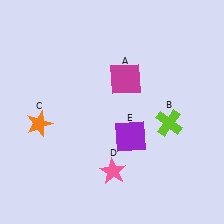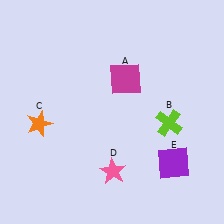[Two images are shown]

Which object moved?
The purple square (E) moved right.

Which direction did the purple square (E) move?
The purple square (E) moved right.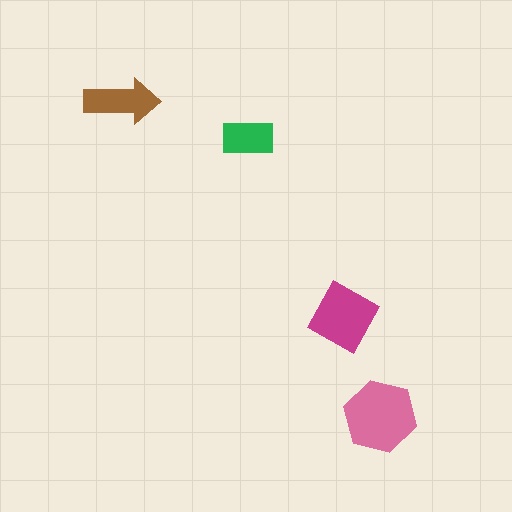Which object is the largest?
The pink hexagon.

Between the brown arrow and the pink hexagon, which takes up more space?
The pink hexagon.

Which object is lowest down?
The pink hexagon is bottommost.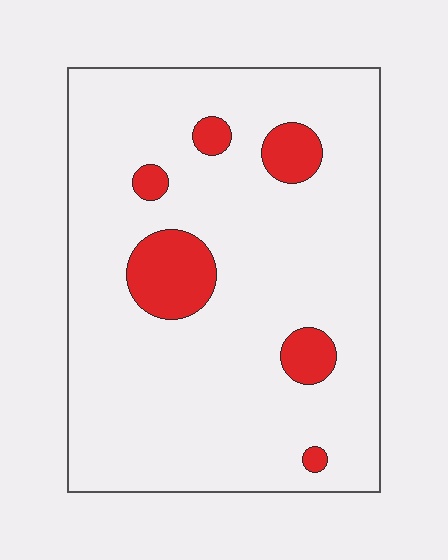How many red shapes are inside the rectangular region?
6.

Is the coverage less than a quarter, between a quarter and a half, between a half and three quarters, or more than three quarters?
Less than a quarter.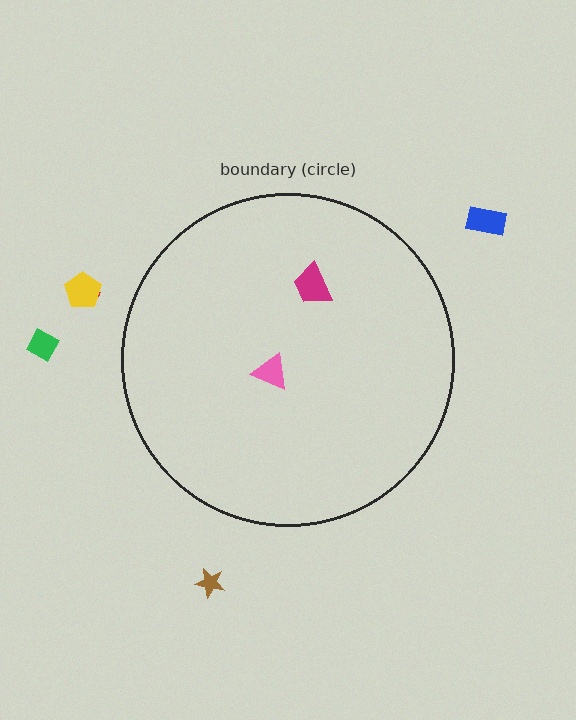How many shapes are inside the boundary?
2 inside, 5 outside.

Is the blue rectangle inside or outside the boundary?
Outside.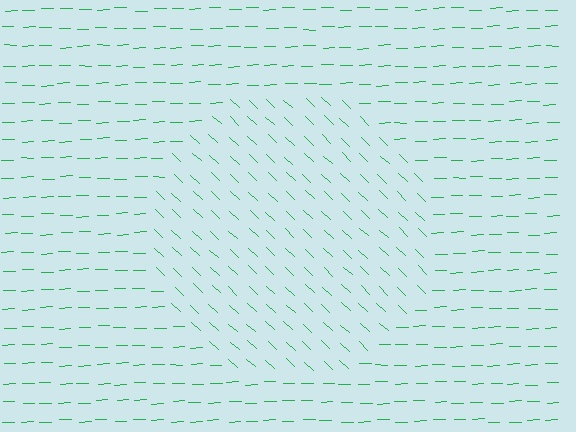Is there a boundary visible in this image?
Yes, there is a texture boundary formed by a change in line orientation.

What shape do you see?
I see a circle.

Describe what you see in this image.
The image is filled with small green line segments. A circle region in the image has lines oriented differently from the surrounding lines, creating a visible texture boundary.